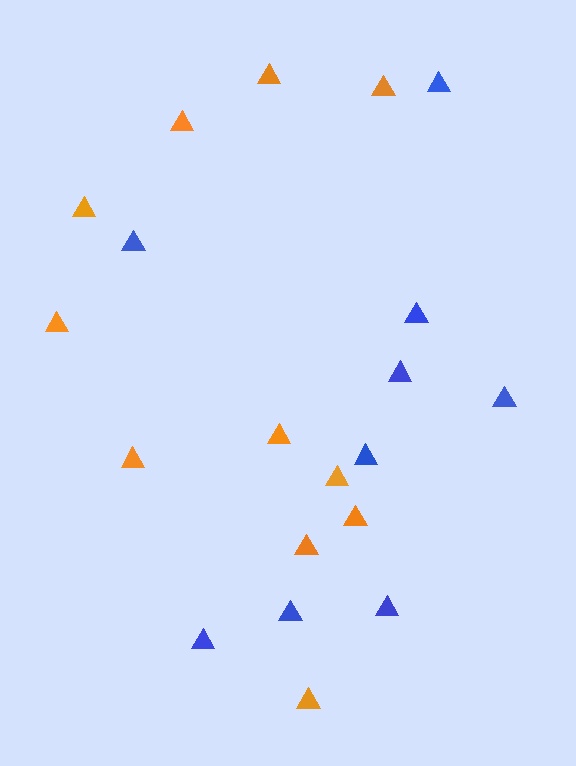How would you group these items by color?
There are 2 groups: one group of orange triangles (11) and one group of blue triangles (9).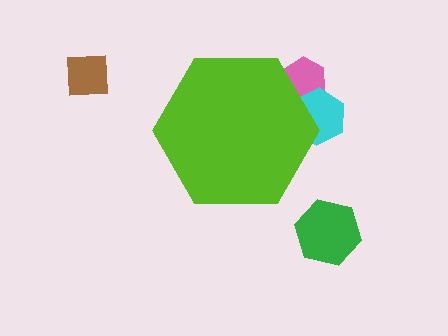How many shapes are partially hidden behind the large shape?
2 shapes are partially hidden.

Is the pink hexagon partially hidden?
Yes, the pink hexagon is partially hidden behind the lime hexagon.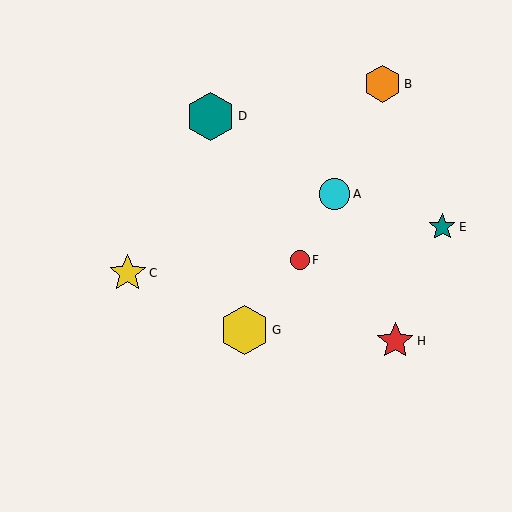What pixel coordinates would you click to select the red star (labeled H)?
Click at (395, 341) to select the red star H.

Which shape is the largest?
The yellow hexagon (labeled G) is the largest.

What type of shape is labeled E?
Shape E is a teal star.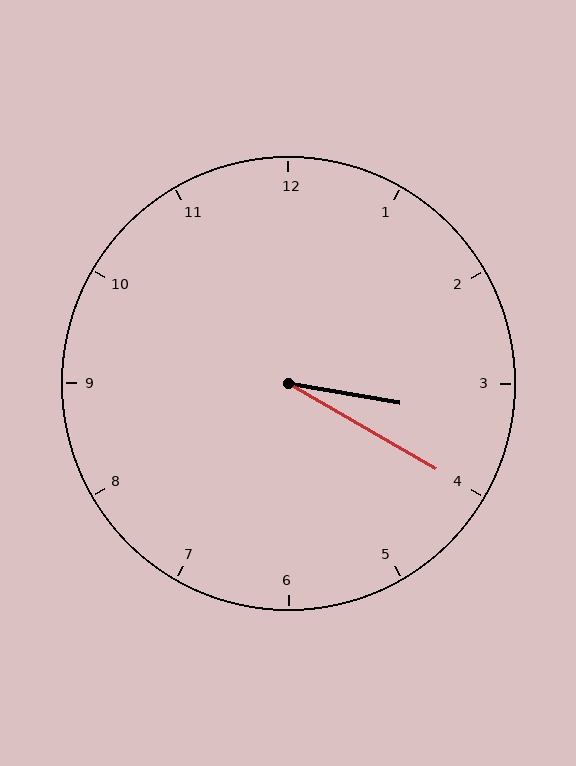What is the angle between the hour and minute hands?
Approximately 20 degrees.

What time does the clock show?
3:20.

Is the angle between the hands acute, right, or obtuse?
It is acute.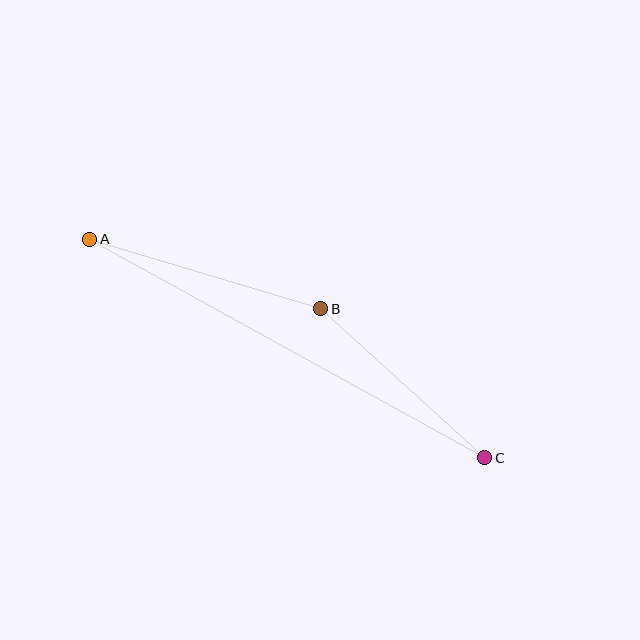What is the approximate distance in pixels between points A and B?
The distance between A and B is approximately 241 pixels.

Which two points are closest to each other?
Points B and C are closest to each other.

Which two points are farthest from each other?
Points A and C are farthest from each other.